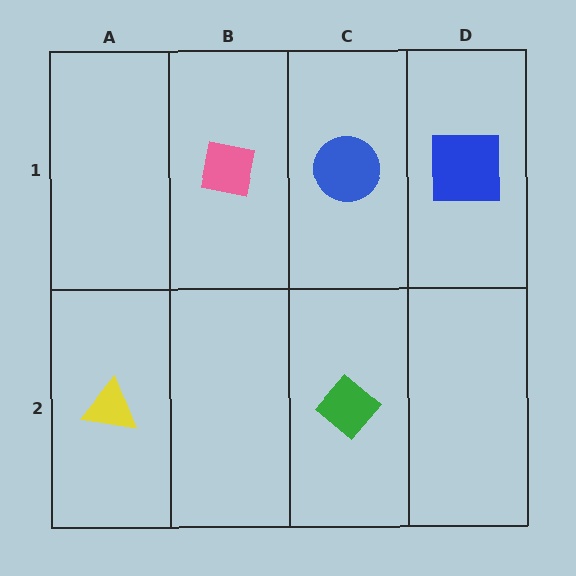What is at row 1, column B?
A pink square.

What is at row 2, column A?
A yellow triangle.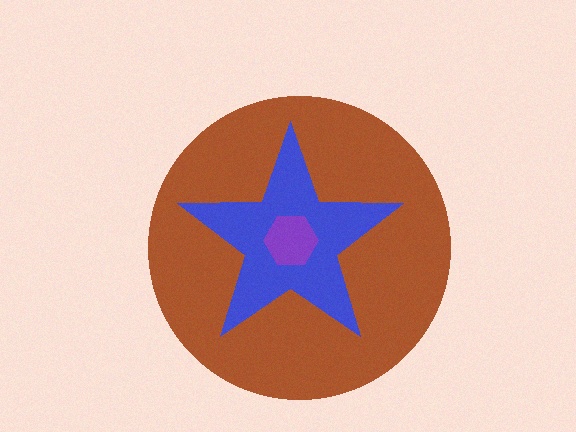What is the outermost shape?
The brown circle.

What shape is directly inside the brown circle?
The blue star.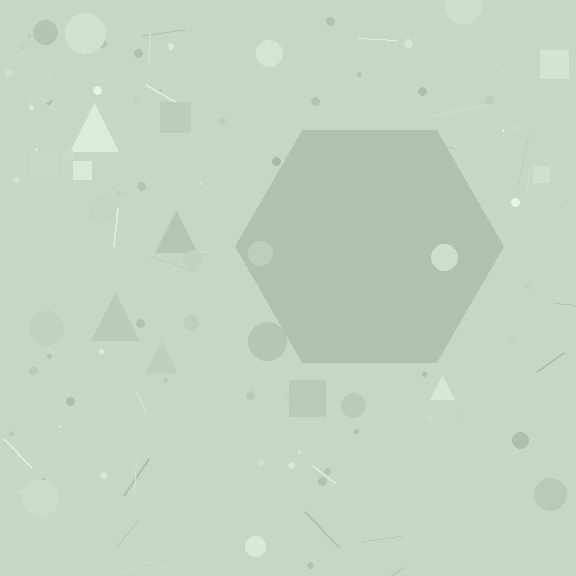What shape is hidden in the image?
A hexagon is hidden in the image.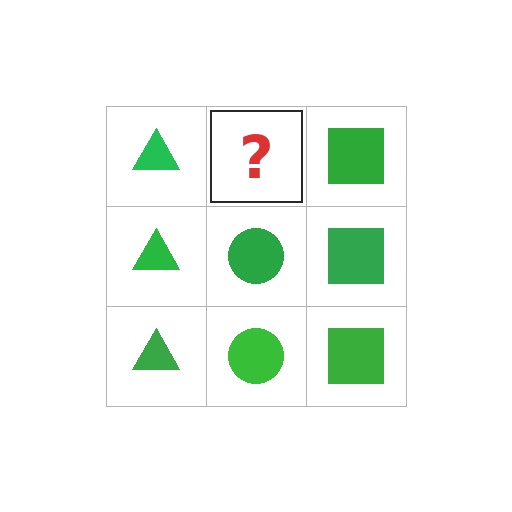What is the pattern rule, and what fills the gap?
The rule is that each column has a consistent shape. The gap should be filled with a green circle.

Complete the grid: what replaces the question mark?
The question mark should be replaced with a green circle.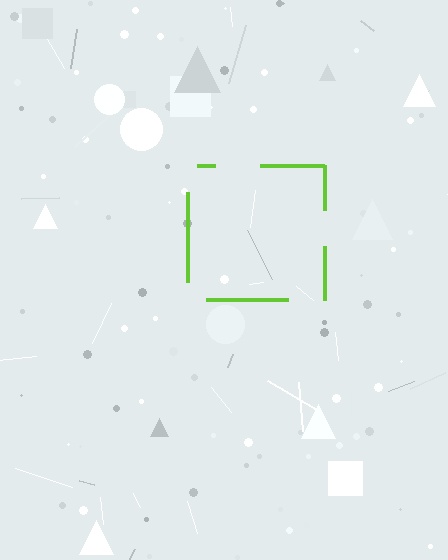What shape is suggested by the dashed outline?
The dashed outline suggests a square.